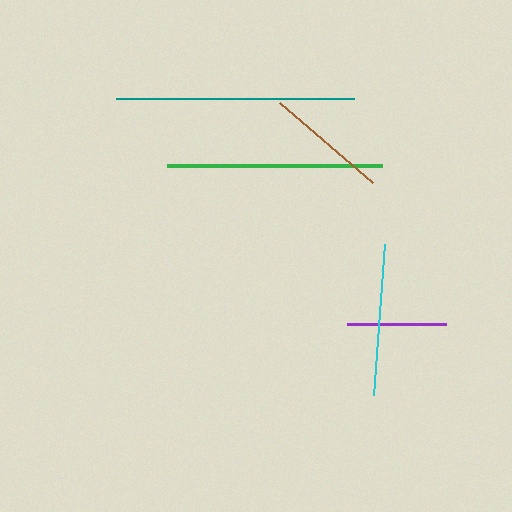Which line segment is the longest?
The teal line is the longest at approximately 238 pixels.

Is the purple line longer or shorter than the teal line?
The teal line is longer than the purple line.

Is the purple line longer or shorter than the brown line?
The brown line is longer than the purple line.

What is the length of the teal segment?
The teal segment is approximately 238 pixels long.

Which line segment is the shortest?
The purple line is the shortest at approximately 99 pixels.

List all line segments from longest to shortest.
From longest to shortest: teal, green, cyan, brown, purple.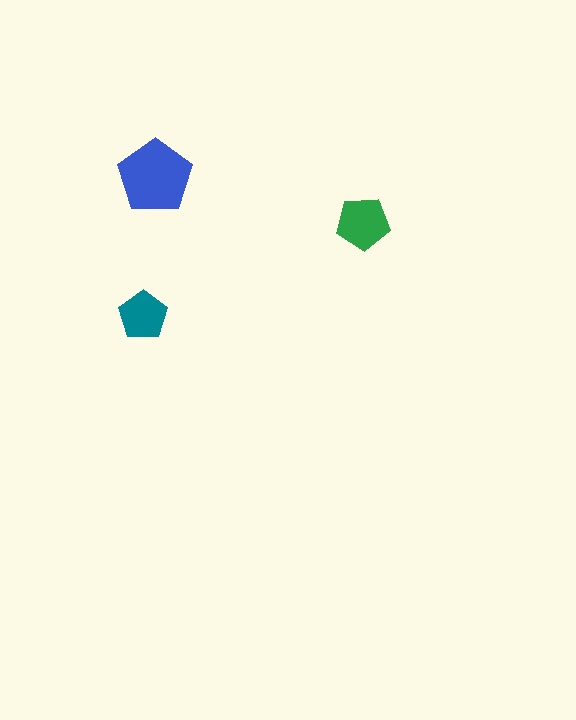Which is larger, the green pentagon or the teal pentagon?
The green one.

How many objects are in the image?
There are 3 objects in the image.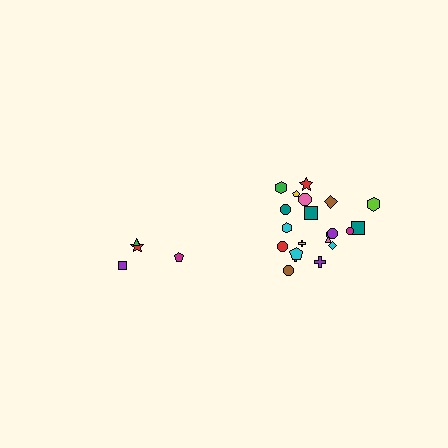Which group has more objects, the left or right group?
The right group.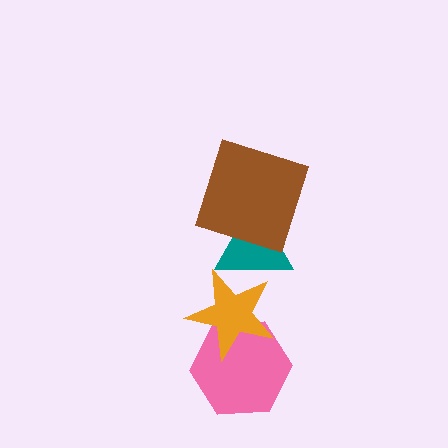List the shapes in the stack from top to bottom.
From top to bottom: the brown square, the teal triangle, the orange star, the pink hexagon.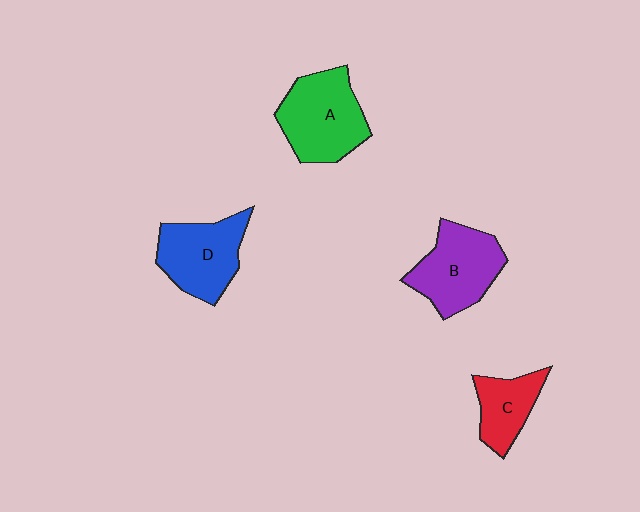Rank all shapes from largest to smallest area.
From largest to smallest: A (green), B (purple), D (blue), C (red).